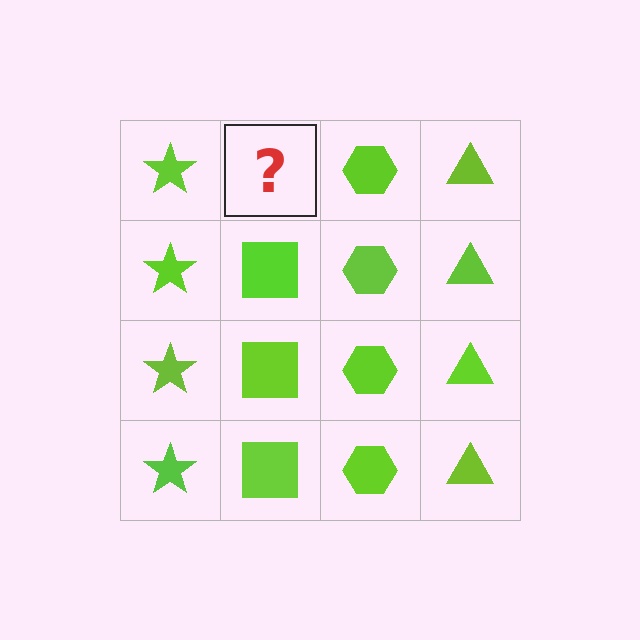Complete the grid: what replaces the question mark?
The question mark should be replaced with a lime square.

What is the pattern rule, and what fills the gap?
The rule is that each column has a consistent shape. The gap should be filled with a lime square.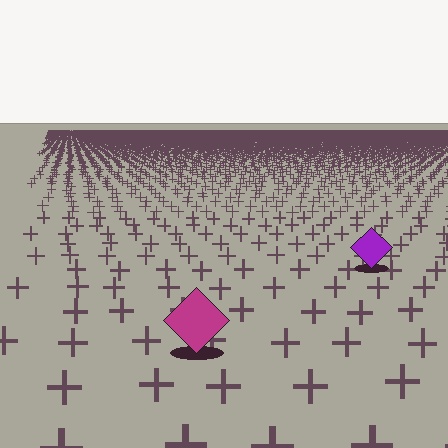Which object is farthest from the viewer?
The purple diamond is farthest from the viewer. It appears smaller and the ground texture around it is denser.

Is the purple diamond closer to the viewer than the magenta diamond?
No. The magenta diamond is closer — you can tell from the texture gradient: the ground texture is coarser near it.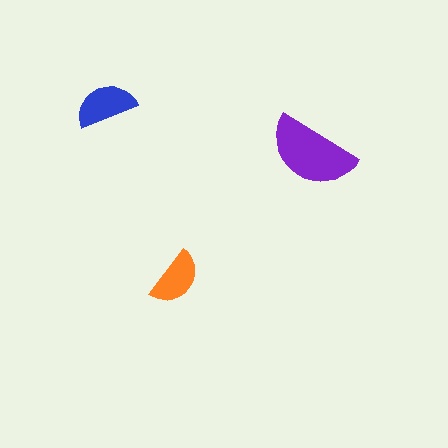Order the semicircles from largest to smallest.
the purple one, the blue one, the orange one.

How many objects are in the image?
There are 3 objects in the image.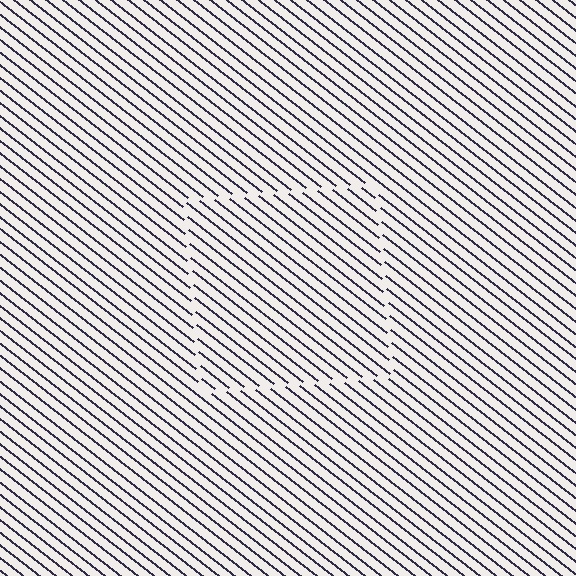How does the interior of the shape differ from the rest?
The interior of the shape contains the same grating, shifted by half a period — the contour is defined by the phase discontinuity where line-ends from the inner and outer gratings abut.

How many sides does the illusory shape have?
4 sides — the line-ends trace a square.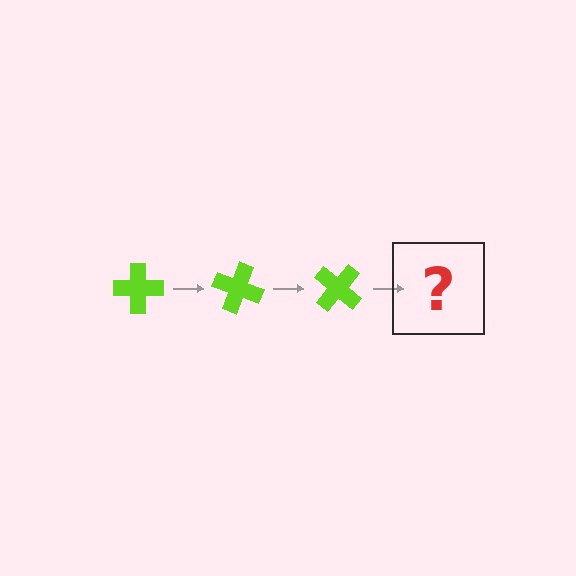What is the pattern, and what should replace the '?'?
The pattern is that the cross rotates 20 degrees each step. The '?' should be a lime cross rotated 60 degrees.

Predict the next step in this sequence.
The next step is a lime cross rotated 60 degrees.